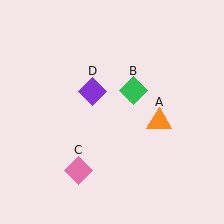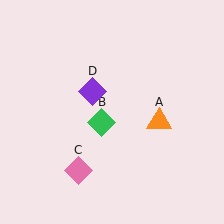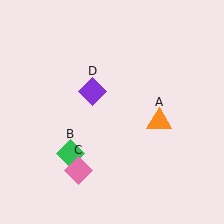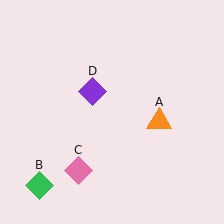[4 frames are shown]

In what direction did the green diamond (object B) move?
The green diamond (object B) moved down and to the left.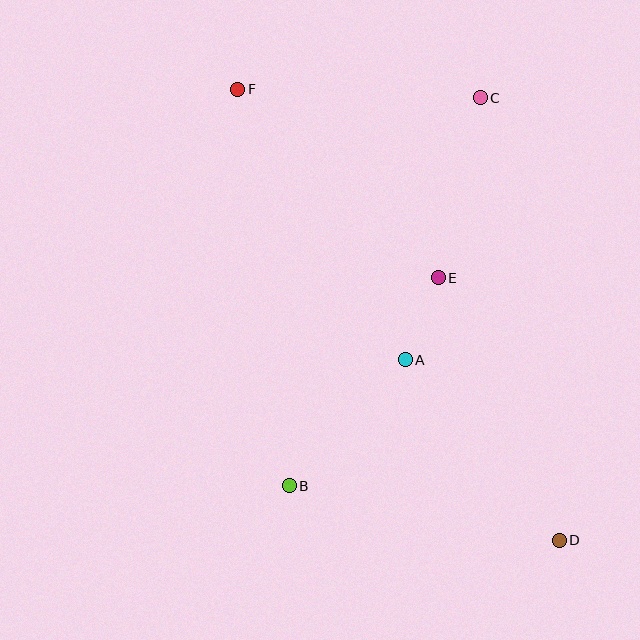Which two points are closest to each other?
Points A and E are closest to each other.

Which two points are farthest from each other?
Points D and F are farthest from each other.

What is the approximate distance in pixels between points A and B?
The distance between A and B is approximately 171 pixels.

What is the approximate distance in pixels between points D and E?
The distance between D and E is approximately 289 pixels.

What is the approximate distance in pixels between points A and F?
The distance between A and F is approximately 318 pixels.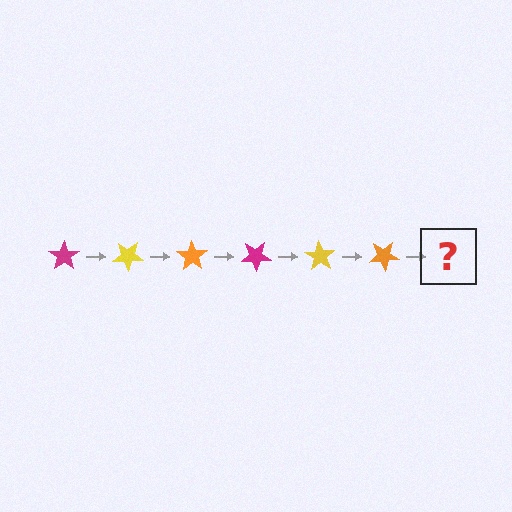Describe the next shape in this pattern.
It should be a magenta star, rotated 210 degrees from the start.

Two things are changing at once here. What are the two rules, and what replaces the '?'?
The two rules are that it rotates 35 degrees each step and the color cycles through magenta, yellow, and orange. The '?' should be a magenta star, rotated 210 degrees from the start.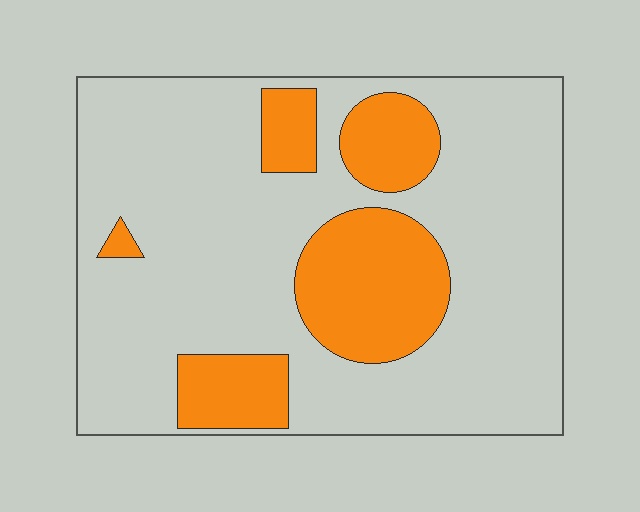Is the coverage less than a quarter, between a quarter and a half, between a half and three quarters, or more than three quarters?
Less than a quarter.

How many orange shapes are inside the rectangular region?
5.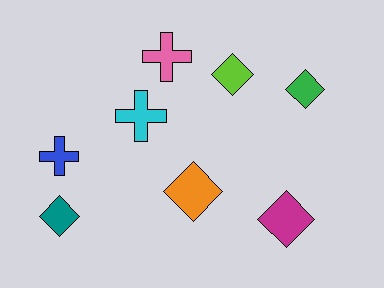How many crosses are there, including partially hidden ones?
There are 3 crosses.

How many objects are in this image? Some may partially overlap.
There are 8 objects.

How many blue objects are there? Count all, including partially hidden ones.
There is 1 blue object.